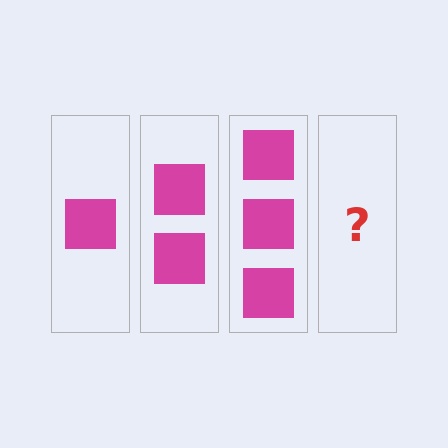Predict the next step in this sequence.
The next step is 4 squares.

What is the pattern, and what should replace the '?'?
The pattern is that each step adds one more square. The '?' should be 4 squares.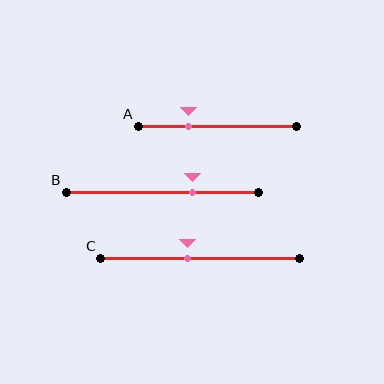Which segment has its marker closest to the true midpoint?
Segment C has its marker closest to the true midpoint.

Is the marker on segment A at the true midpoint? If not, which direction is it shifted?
No, the marker on segment A is shifted to the left by about 18% of the segment length.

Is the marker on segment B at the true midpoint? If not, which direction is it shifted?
No, the marker on segment B is shifted to the right by about 16% of the segment length.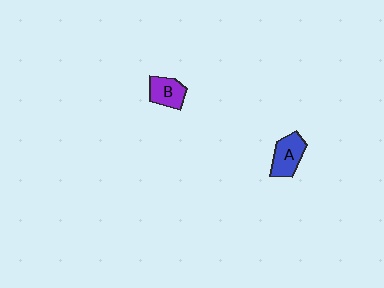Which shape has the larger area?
Shape A (blue).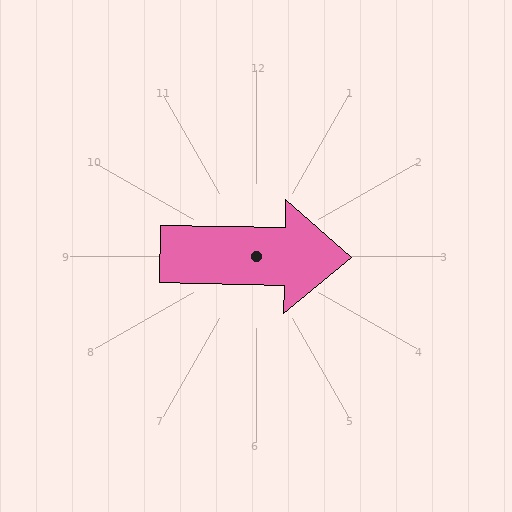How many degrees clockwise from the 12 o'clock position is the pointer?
Approximately 91 degrees.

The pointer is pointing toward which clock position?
Roughly 3 o'clock.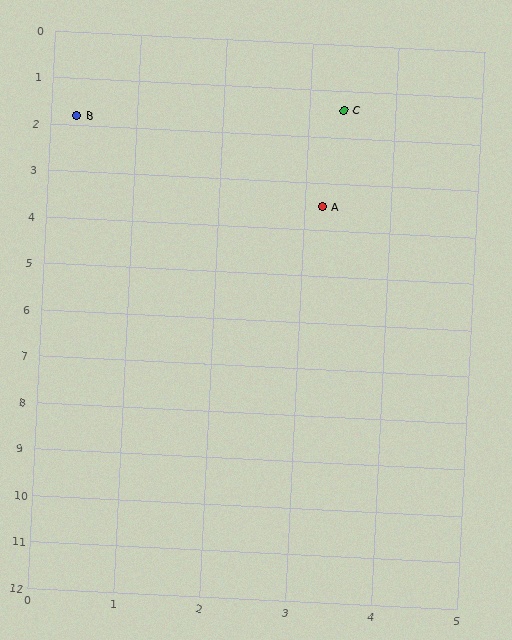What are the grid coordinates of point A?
Point A is at approximately (3.2, 3.5).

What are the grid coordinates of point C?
Point C is at approximately (3.4, 1.4).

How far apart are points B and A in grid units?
Points B and A are about 3.4 grid units apart.